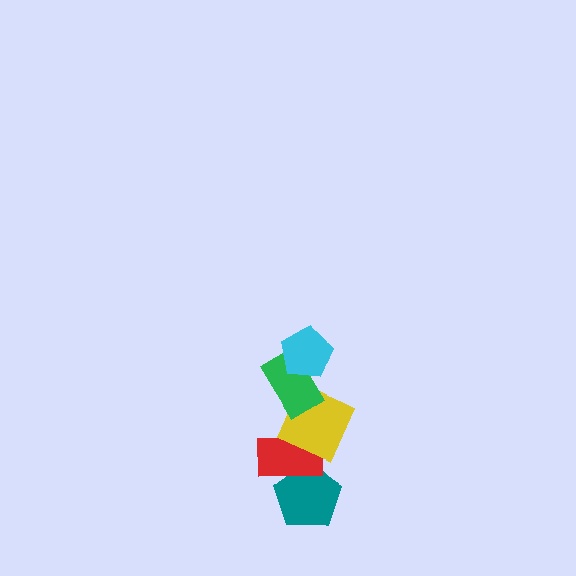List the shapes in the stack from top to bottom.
From top to bottom: the cyan pentagon, the green rectangle, the yellow square, the red rectangle, the teal pentagon.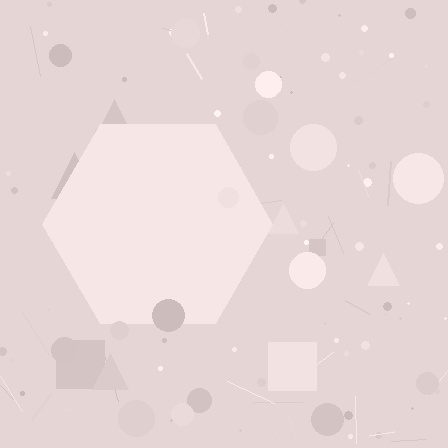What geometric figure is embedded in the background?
A hexagon is embedded in the background.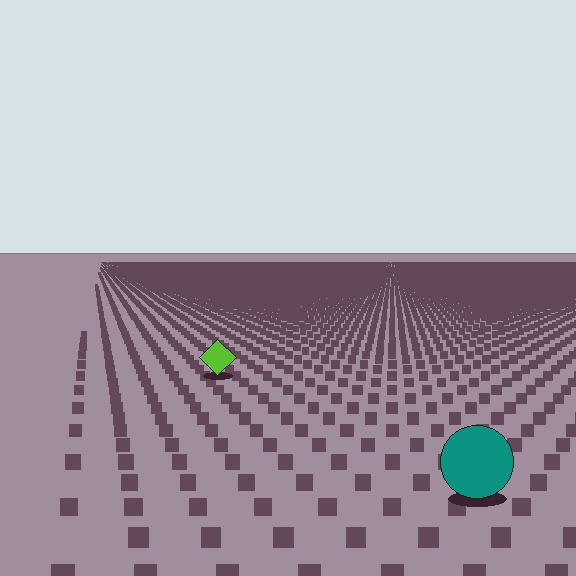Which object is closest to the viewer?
The teal circle is closest. The texture marks near it are larger and more spread out.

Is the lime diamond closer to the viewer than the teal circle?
No. The teal circle is closer — you can tell from the texture gradient: the ground texture is coarser near it.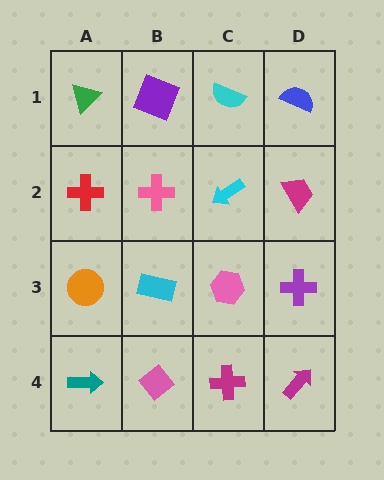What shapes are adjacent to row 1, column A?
A red cross (row 2, column A), a purple square (row 1, column B).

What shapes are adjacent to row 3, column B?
A pink cross (row 2, column B), a pink diamond (row 4, column B), an orange circle (row 3, column A), a pink hexagon (row 3, column C).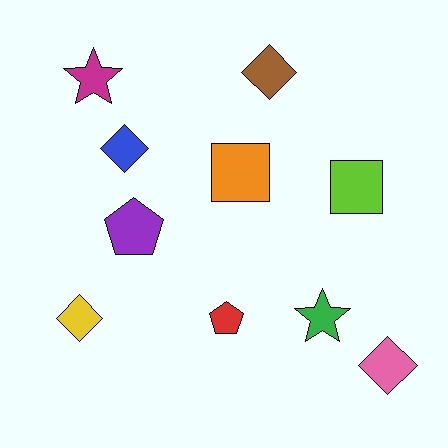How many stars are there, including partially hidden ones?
There are 2 stars.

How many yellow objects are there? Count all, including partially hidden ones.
There is 1 yellow object.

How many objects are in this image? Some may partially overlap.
There are 10 objects.